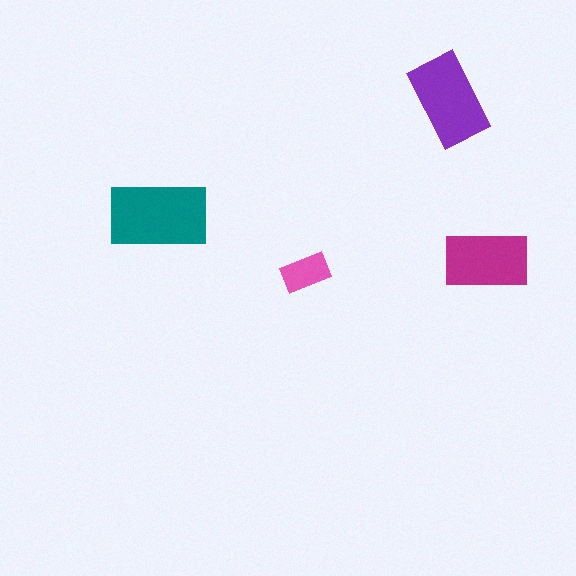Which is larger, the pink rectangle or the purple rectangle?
The purple one.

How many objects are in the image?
There are 4 objects in the image.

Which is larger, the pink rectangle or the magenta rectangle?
The magenta one.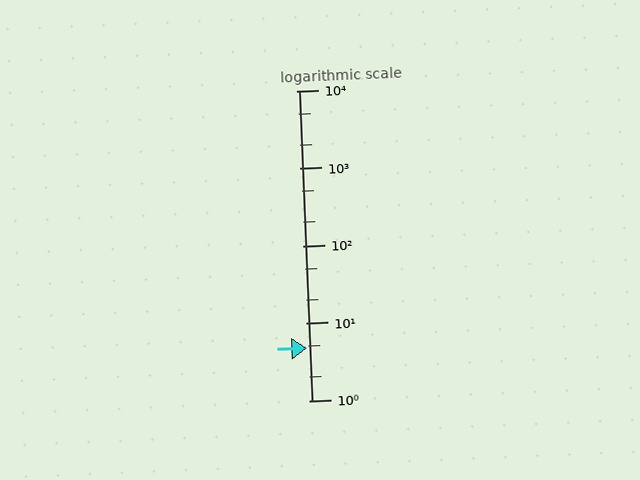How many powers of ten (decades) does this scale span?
The scale spans 4 decades, from 1 to 10000.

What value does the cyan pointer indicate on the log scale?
The pointer indicates approximately 4.8.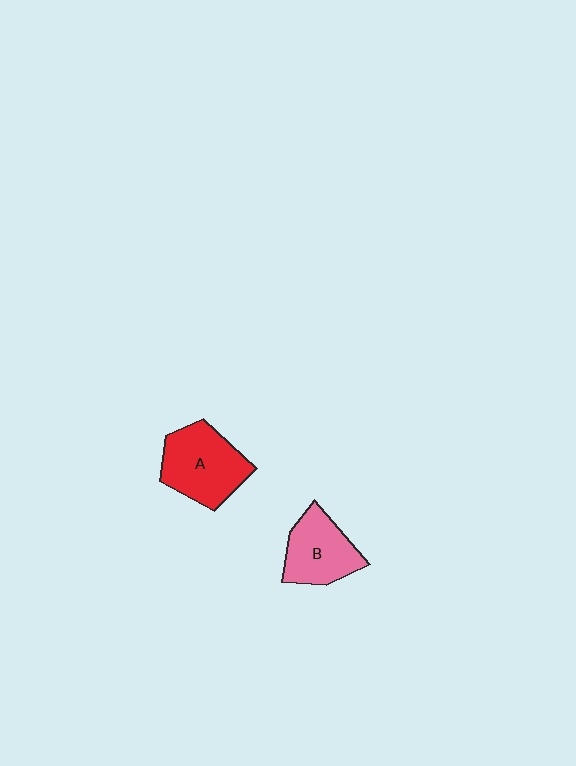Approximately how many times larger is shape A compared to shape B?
Approximately 1.2 times.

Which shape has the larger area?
Shape A (red).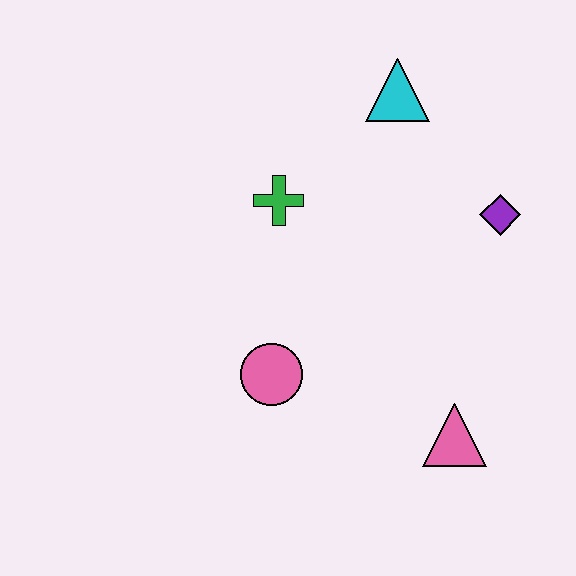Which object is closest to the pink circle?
The green cross is closest to the pink circle.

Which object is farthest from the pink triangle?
The cyan triangle is farthest from the pink triangle.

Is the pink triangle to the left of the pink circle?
No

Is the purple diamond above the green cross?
No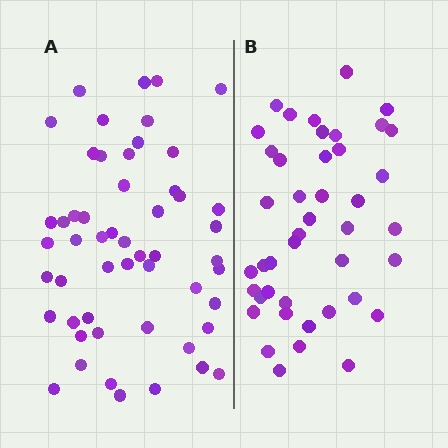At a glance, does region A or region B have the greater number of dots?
Region A (the left region) has more dots.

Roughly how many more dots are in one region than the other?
Region A has roughly 10 or so more dots than region B.